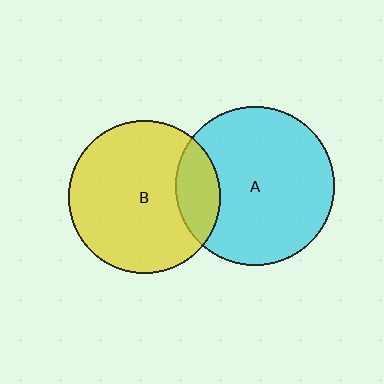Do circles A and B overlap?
Yes.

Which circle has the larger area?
Circle A (cyan).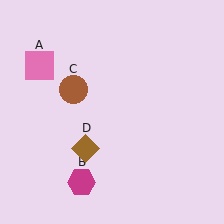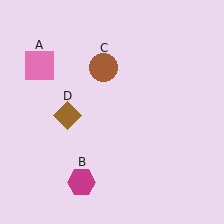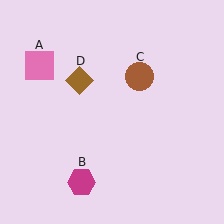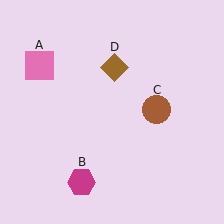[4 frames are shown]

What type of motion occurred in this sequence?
The brown circle (object C), brown diamond (object D) rotated clockwise around the center of the scene.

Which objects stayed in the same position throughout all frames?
Pink square (object A) and magenta hexagon (object B) remained stationary.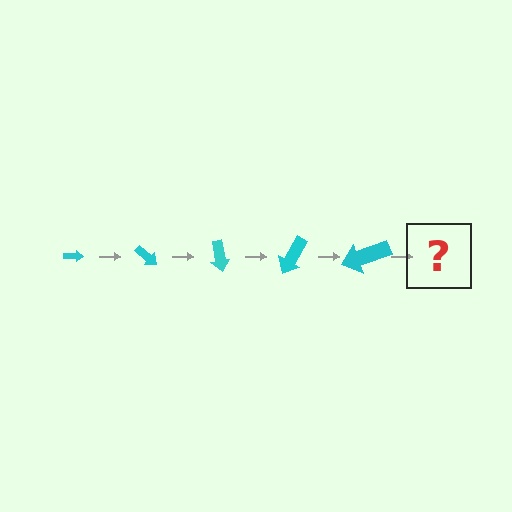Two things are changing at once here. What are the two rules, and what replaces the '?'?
The two rules are that the arrow grows larger each step and it rotates 40 degrees each step. The '?' should be an arrow, larger than the previous one and rotated 200 degrees from the start.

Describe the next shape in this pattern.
It should be an arrow, larger than the previous one and rotated 200 degrees from the start.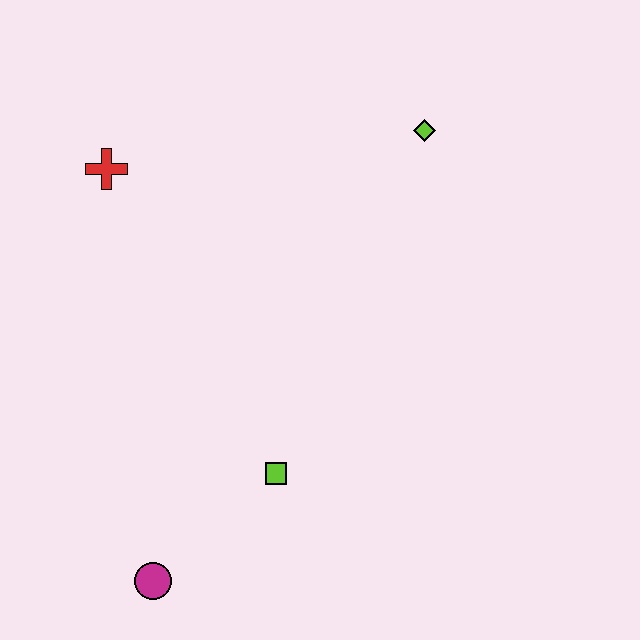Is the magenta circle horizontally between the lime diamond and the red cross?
Yes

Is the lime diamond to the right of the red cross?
Yes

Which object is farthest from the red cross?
The magenta circle is farthest from the red cross.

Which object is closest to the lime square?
The magenta circle is closest to the lime square.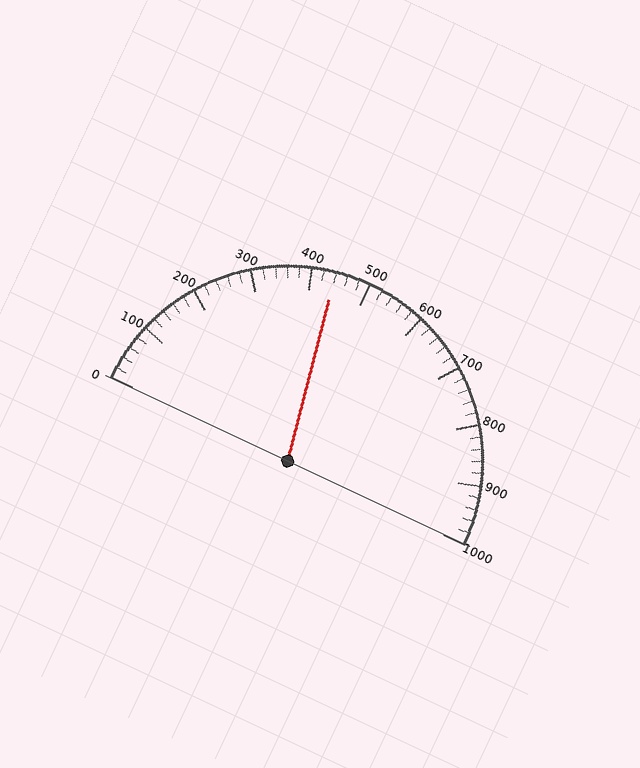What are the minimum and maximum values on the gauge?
The gauge ranges from 0 to 1000.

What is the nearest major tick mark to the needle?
The nearest major tick mark is 400.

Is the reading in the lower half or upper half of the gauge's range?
The reading is in the lower half of the range (0 to 1000).